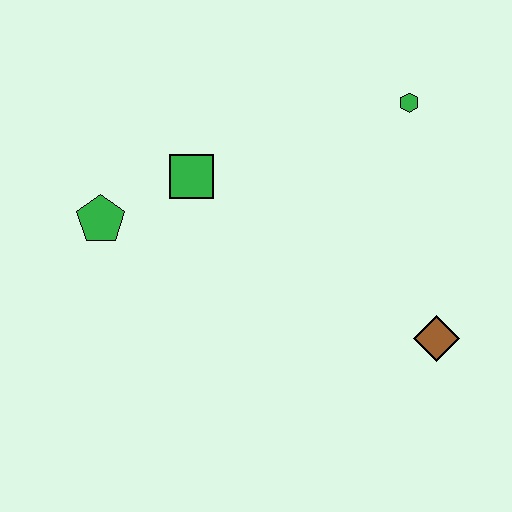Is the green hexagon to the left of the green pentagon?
No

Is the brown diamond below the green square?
Yes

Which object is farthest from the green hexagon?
The green pentagon is farthest from the green hexagon.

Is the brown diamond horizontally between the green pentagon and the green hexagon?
No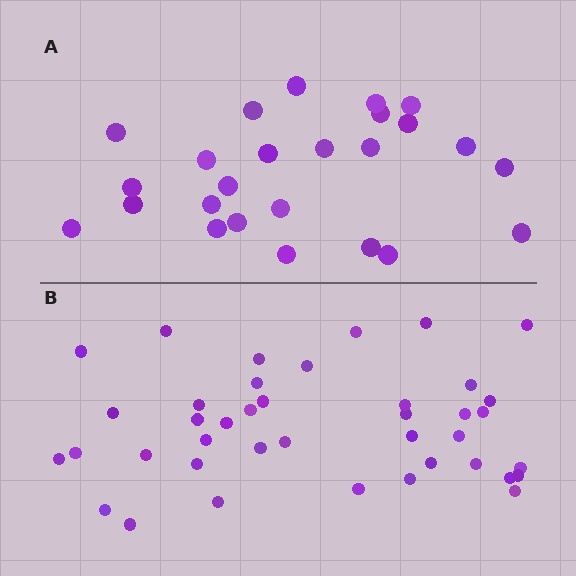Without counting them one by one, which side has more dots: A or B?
Region B (the bottom region) has more dots.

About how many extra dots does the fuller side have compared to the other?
Region B has approximately 15 more dots than region A.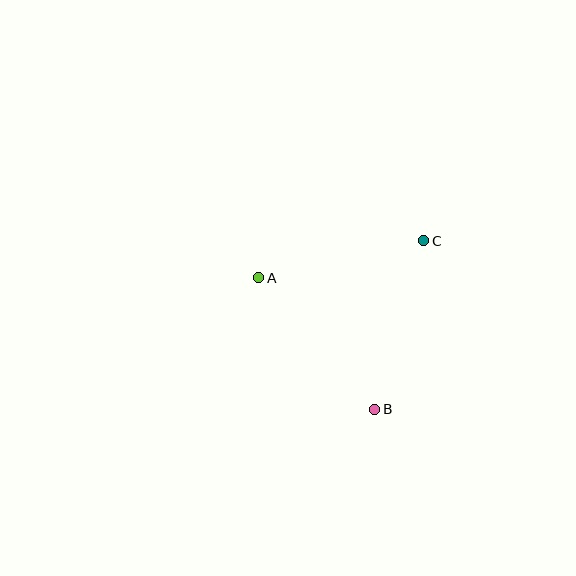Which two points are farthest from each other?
Points A and B are farthest from each other.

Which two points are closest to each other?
Points A and C are closest to each other.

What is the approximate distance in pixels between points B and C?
The distance between B and C is approximately 175 pixels.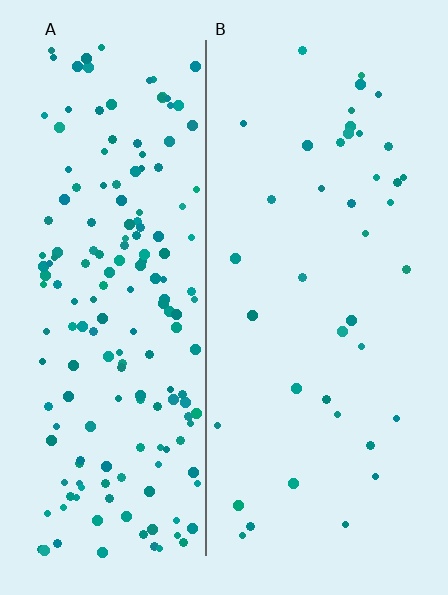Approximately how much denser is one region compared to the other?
Approximately 4.5× — region A over region B.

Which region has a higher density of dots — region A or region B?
A (the left).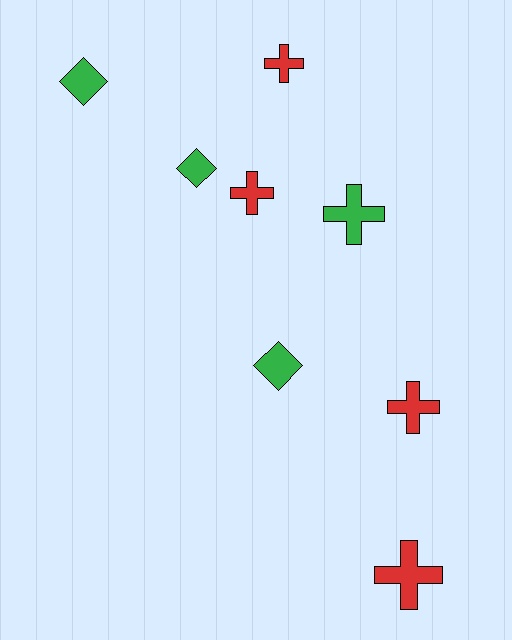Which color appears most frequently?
Green, with 4 objects.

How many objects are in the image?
There are 8 objects.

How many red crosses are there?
There are 4 red crosses.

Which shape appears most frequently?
Cross, with 5 objects.